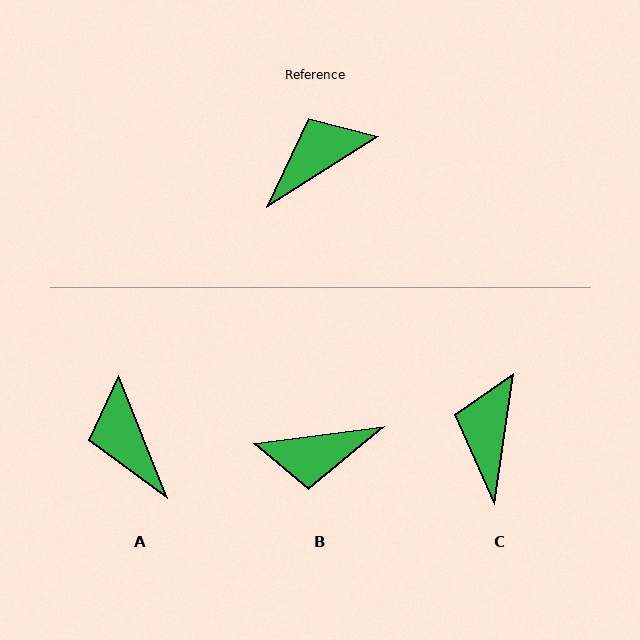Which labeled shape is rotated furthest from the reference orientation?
B, about 155 degrees away.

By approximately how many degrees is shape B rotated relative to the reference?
Approximately 155 degrees counter-clockwise.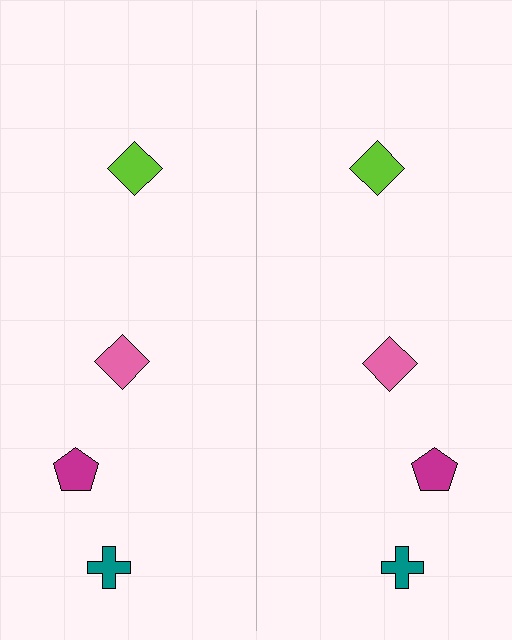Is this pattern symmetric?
Yes, this pattern has bilateral (reflection) symmetry.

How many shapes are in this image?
There are 8 shapes in this image.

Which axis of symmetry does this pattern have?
The pattern has a vertical axis of symmetry running through the center of the image.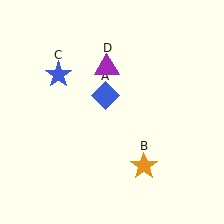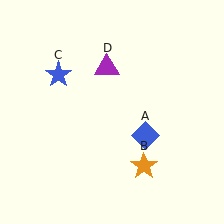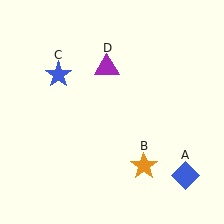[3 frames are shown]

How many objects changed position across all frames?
1 object changed position: blue diamond (object A).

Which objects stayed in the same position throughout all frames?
Orange star (object B) and blue star (object C) and purple triangle (object D) remained stationary.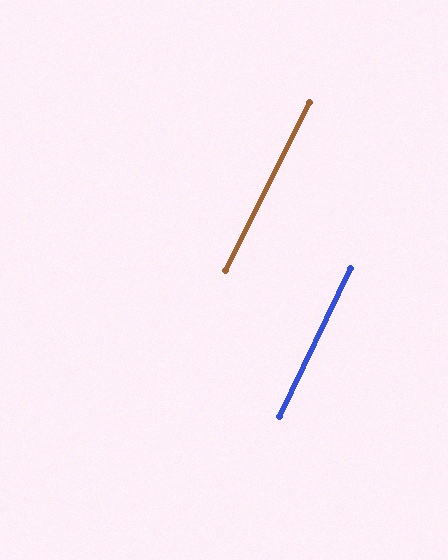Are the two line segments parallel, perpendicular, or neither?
Parallel — their directions differ by only 0.7°.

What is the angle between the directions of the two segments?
Approximately 1 degree.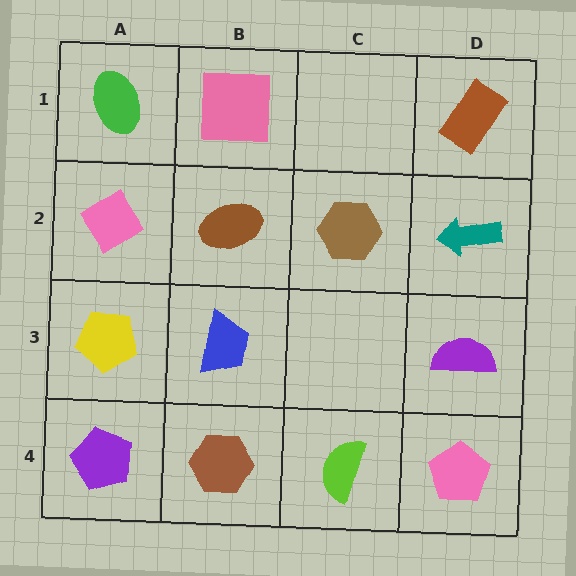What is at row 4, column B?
A brown hexagon.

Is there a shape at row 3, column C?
No, that cell is empty.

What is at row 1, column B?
A pink square.